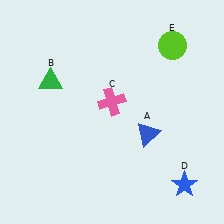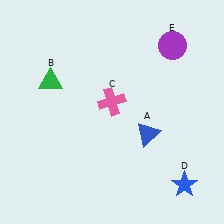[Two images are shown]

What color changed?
The circle (E) changed from lime in Image 1 to purple in Image 2.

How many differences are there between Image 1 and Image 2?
There is 1 difference between the two images.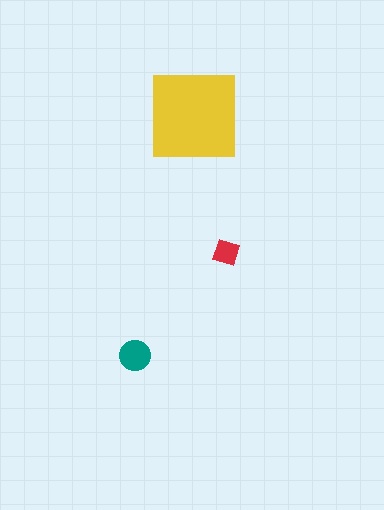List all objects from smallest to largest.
The red diamond, the teal circle, the yellow square.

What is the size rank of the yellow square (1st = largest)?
1st.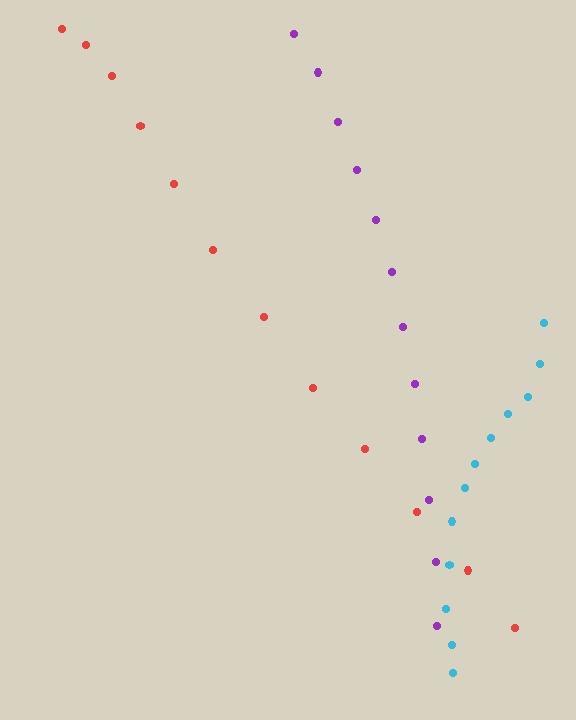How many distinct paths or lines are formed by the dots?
There are 3 distinct paths.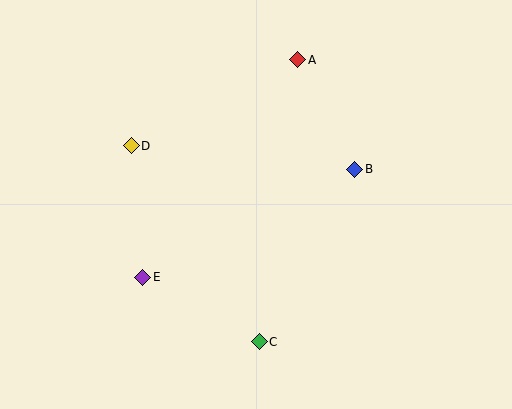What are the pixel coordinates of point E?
Point E is at (143, 277).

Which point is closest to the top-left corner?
Point D is closest to the top-left corner.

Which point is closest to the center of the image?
Point B at (355, 169) is closest to the center.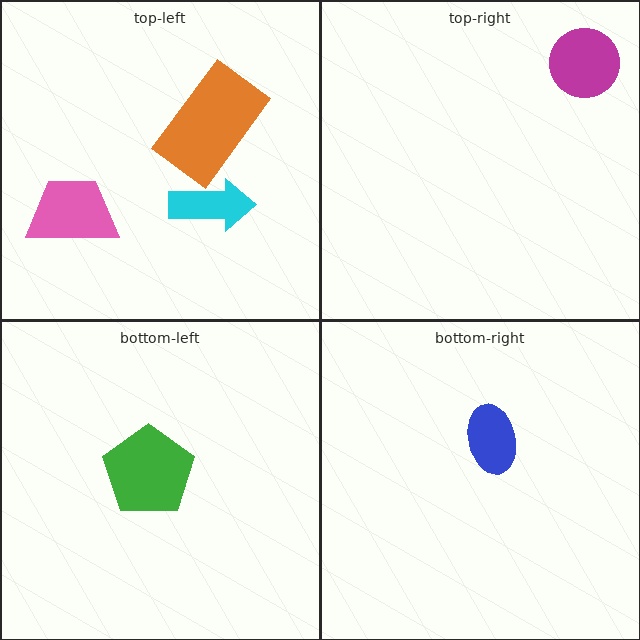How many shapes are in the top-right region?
1.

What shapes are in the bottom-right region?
The blue ellipse.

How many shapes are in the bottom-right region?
1.